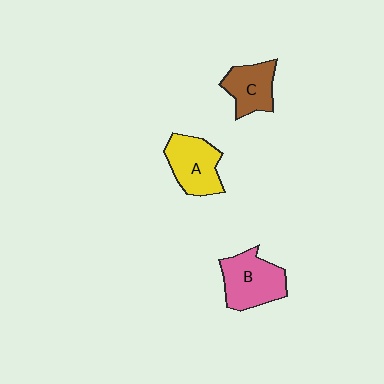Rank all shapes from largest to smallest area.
From largest to smallest: B (pink), A (yellow), C (brown).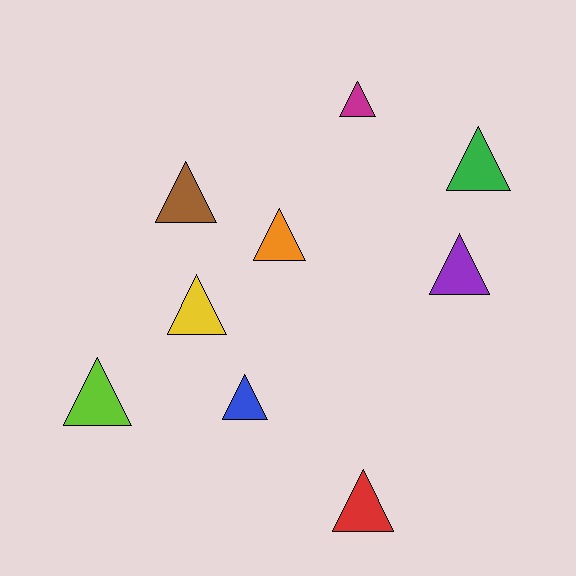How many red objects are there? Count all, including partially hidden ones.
There is 1 red object.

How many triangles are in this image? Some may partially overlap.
There are 9 triangles.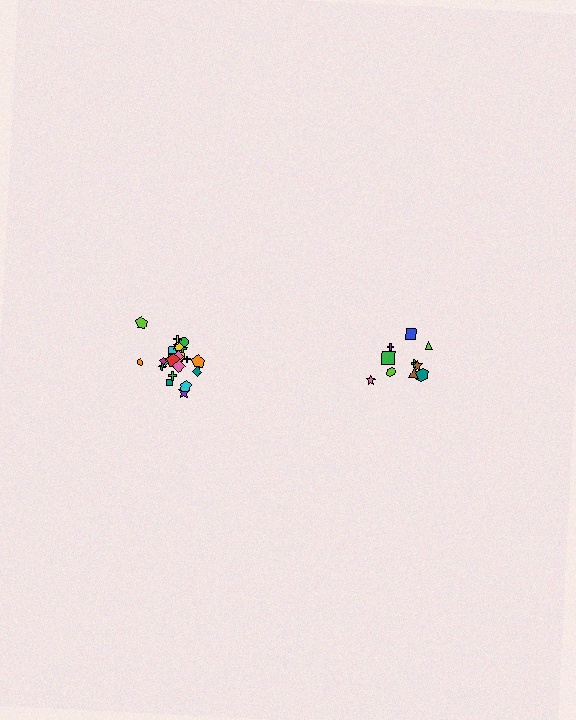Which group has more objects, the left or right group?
The left group.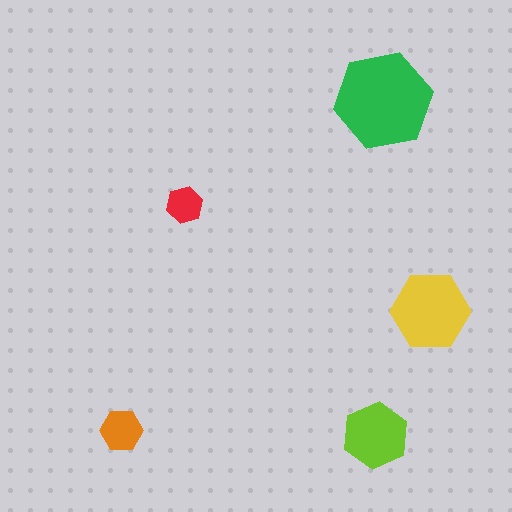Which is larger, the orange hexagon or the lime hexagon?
The lime one.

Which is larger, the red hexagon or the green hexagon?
The green one.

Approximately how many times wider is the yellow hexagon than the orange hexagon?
About 2 times wider.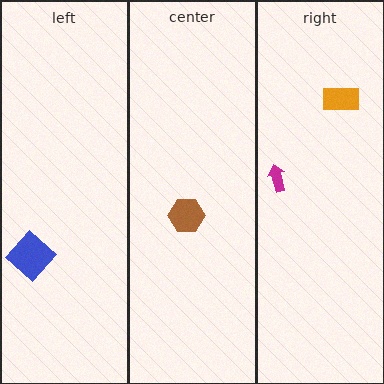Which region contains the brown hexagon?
The center region.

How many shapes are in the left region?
1.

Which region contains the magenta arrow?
The right region.